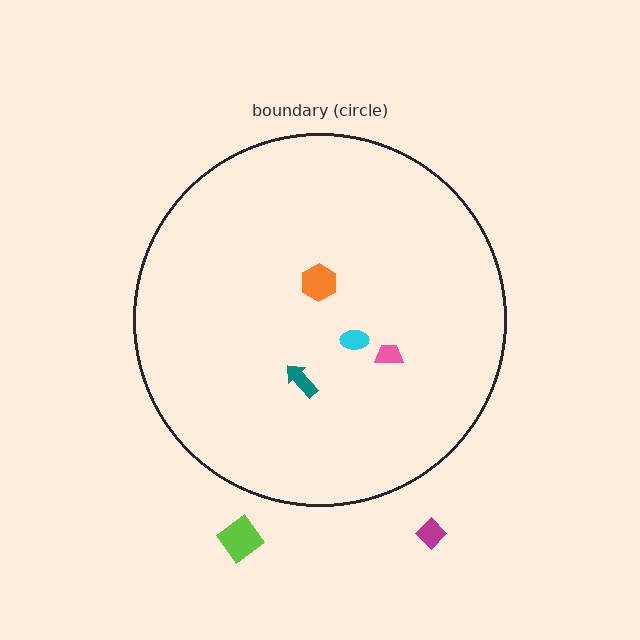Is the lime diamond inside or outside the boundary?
Outside.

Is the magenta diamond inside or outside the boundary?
Outside.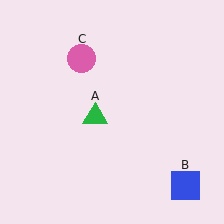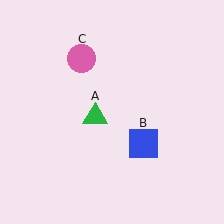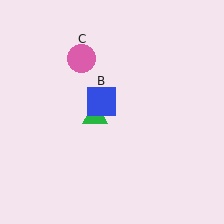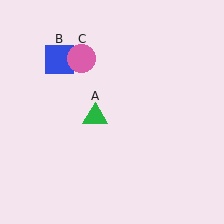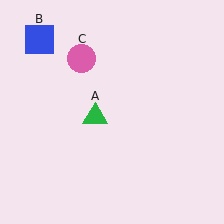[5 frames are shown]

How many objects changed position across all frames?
1 object changed position: blue square (object B).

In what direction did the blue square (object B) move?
The blue square (object B) moved up and to the left.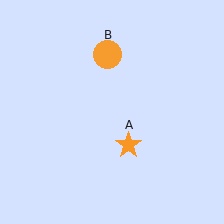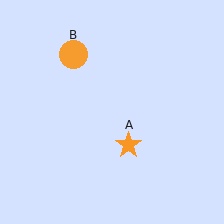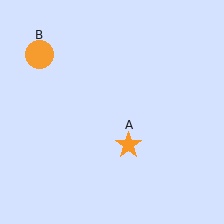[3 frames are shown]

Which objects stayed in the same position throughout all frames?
Orange star (object A) remained stationary.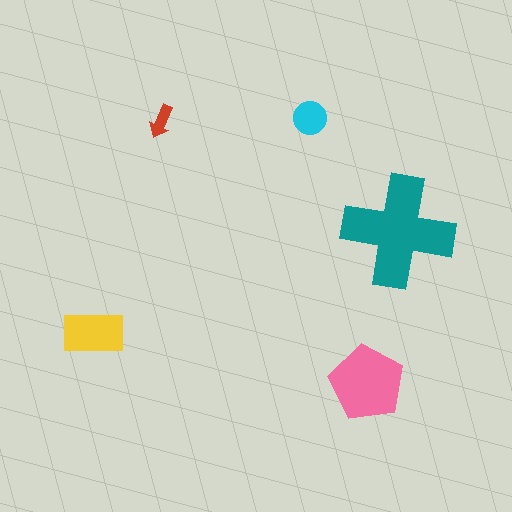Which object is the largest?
The teal cross.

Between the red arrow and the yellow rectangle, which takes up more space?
The yellow rectangle.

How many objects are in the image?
There are 5 objects in the image.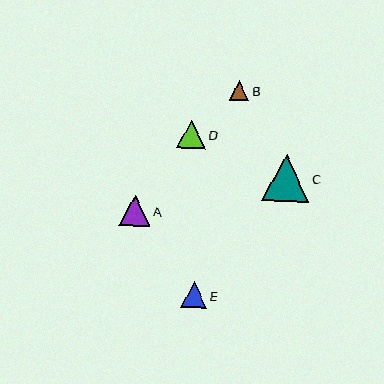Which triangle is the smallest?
Triangle B is the smallest with a size of approximately 20 pixels.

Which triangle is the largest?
Triangle C is the largest with a size of approximately 46 pixels.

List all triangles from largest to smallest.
From largest to smallest: C, A, D, E, B.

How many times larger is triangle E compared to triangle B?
Triangle E is approximately 1.3 times the size of triangle B.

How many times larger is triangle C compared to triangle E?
Triangle C is approximately 1.8 times the size of triangle E.